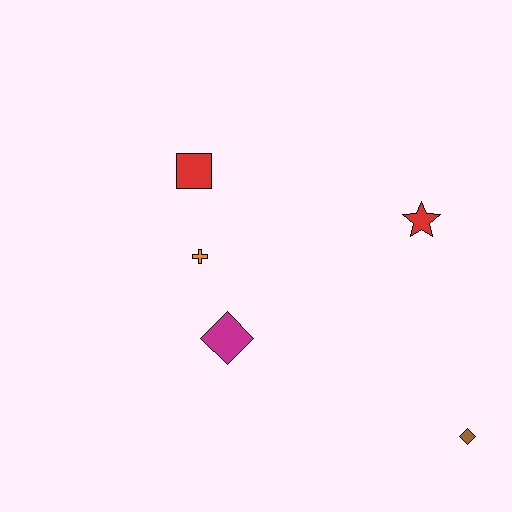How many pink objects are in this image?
There are no pink objects.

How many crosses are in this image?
There is 1 cross.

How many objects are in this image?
There are 5 objects.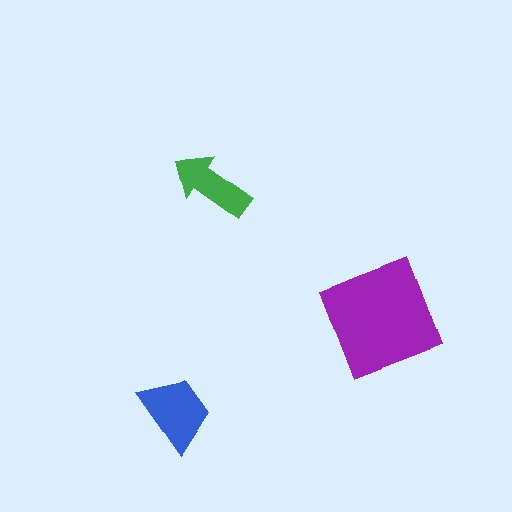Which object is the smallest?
The green arrow.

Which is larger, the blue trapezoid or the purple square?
The purple square.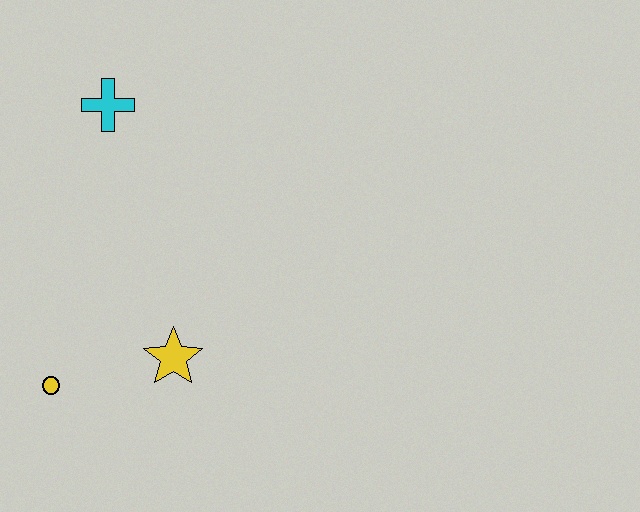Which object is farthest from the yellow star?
The cyan cross is farthest from the yellow star.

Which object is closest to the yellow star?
The yellow circle is closest to the yellow star.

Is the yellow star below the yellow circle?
No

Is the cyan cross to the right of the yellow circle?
Yes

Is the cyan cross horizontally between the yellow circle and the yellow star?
Yes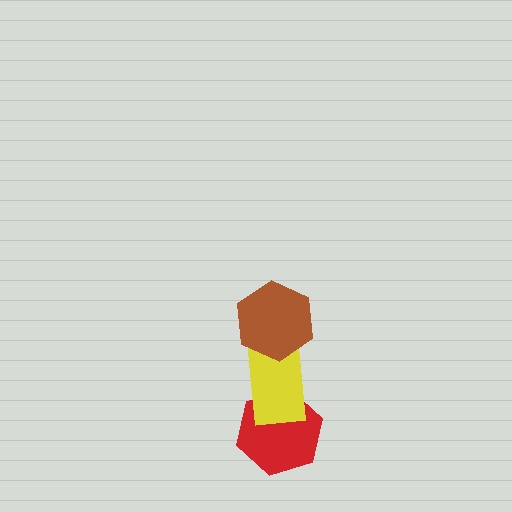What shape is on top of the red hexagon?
The yellow rectangle is on top of the red hexagon.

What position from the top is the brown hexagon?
The brown hexagon is 1st from the top.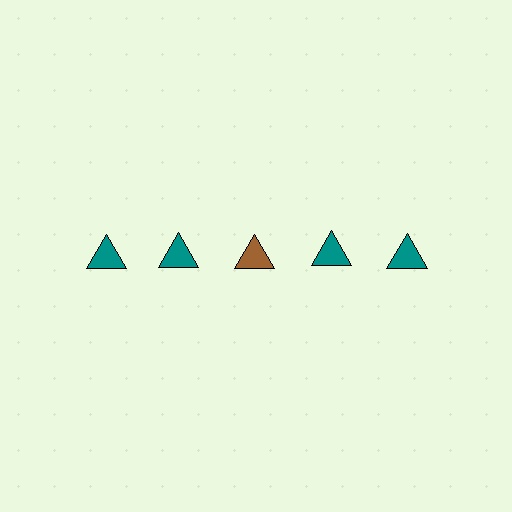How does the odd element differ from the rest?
It has a different color: brown instead of teal.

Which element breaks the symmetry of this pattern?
The brown triangle in the top row, center column breaks the symmetry. All other shapes are teal triangles.